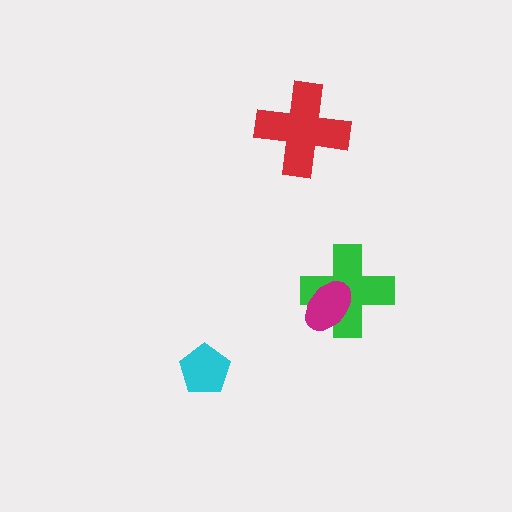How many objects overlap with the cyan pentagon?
0 objects overlap with the cyan pentagon.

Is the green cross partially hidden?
Yes, it is partially covered by another shape.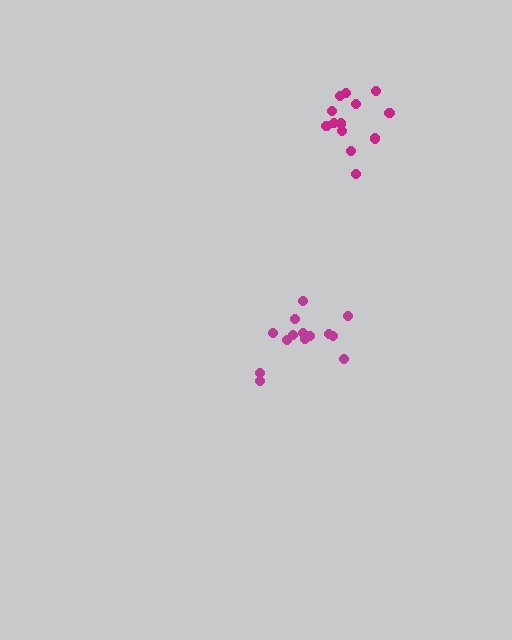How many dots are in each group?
Group 1: 13 dots, Group 2: 14 dots (27 total).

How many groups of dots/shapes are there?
There are 2 groups.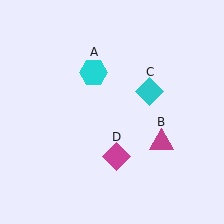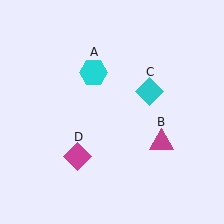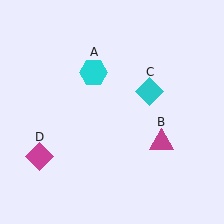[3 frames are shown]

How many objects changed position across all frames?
1 object changed position: magenta diamond (object D).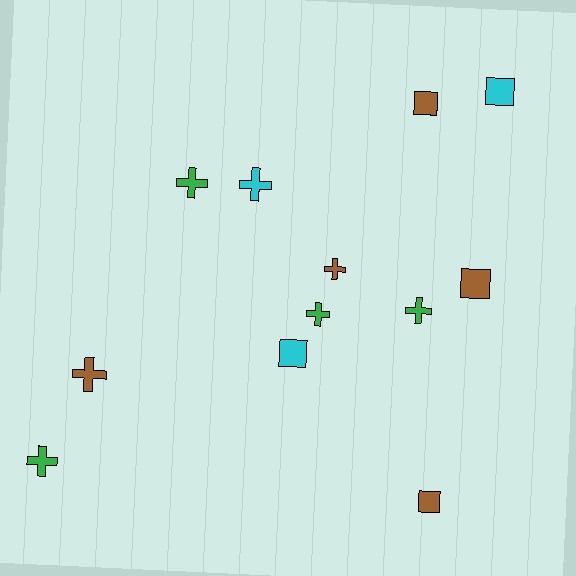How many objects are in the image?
There are 12 objects.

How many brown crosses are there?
There are 2 brown crosses.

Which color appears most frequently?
Brown, with 5 objects.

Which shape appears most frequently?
Cross, with 7 objects.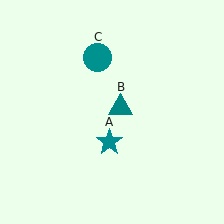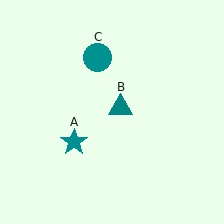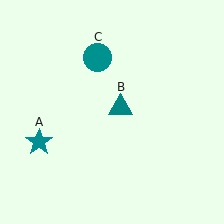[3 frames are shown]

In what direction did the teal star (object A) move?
The teal star (object A) moved left.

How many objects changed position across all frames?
1 object changed position: teal star (object A).